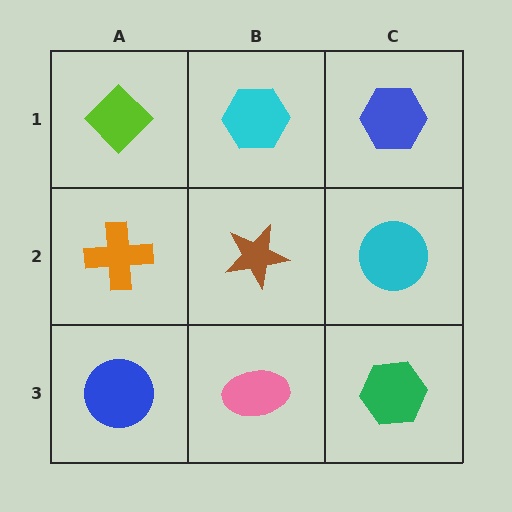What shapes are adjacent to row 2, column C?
A blue hexagon (row 1, column C), a green hexagon (row 3, column C), a brown star (row 2, column B).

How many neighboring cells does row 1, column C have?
2.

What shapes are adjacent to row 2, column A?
A lime diamond (row 1, column A), a blue circle (row 3, column A), a brown star (row 2, column B).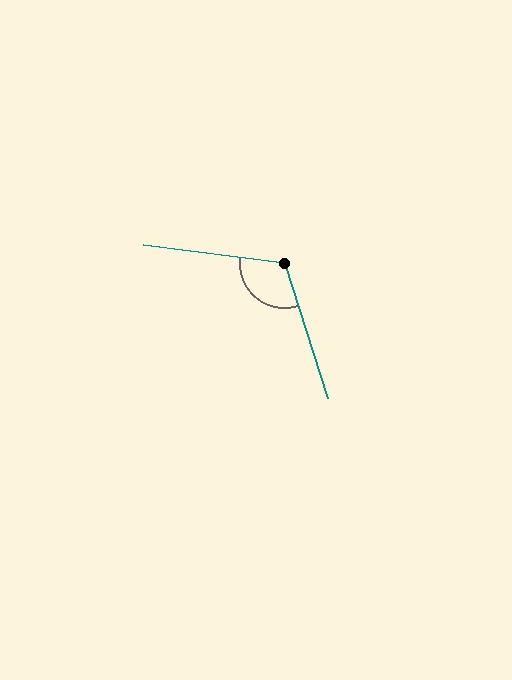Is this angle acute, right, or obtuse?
It is obtuse.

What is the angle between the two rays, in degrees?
Approximately 115 degrees.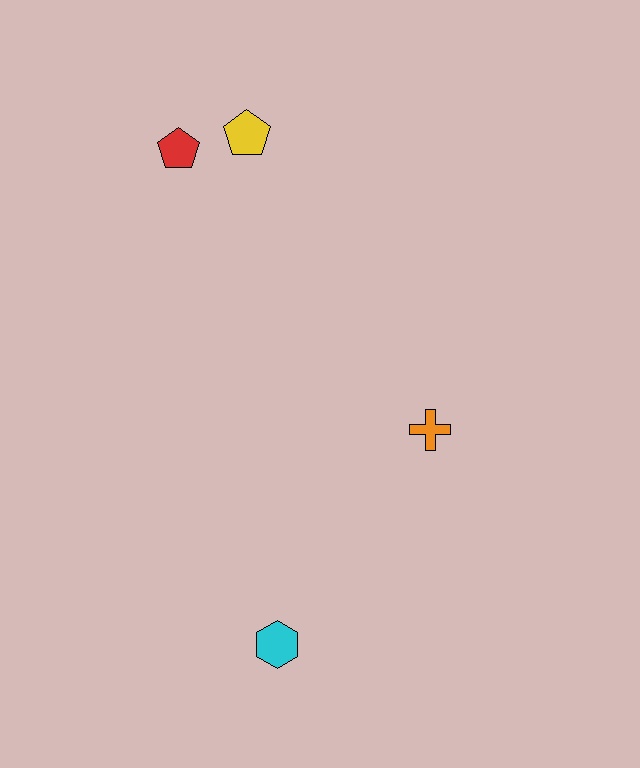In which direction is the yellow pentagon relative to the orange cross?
The yellow pentagon is above the orange cross.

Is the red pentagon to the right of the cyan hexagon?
No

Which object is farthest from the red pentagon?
The cyan hexagon is farthest from the red pentagon.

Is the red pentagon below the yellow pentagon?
Yes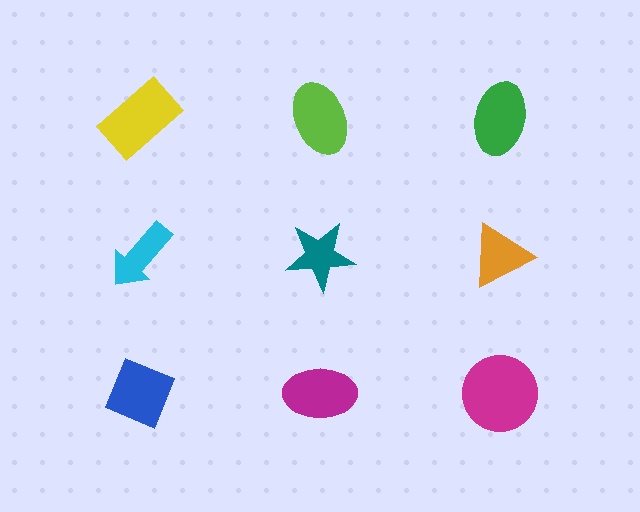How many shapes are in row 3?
3 shapes.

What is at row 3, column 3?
A magenta circle.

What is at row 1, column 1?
A yellow rectangle.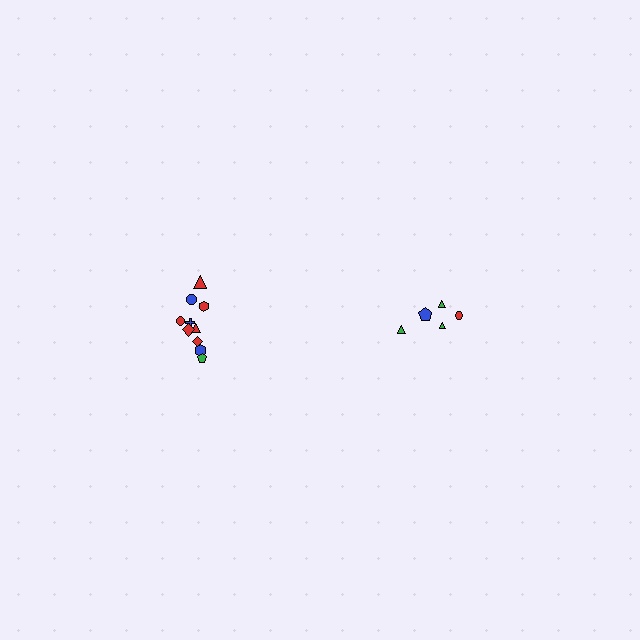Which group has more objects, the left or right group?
The left group.